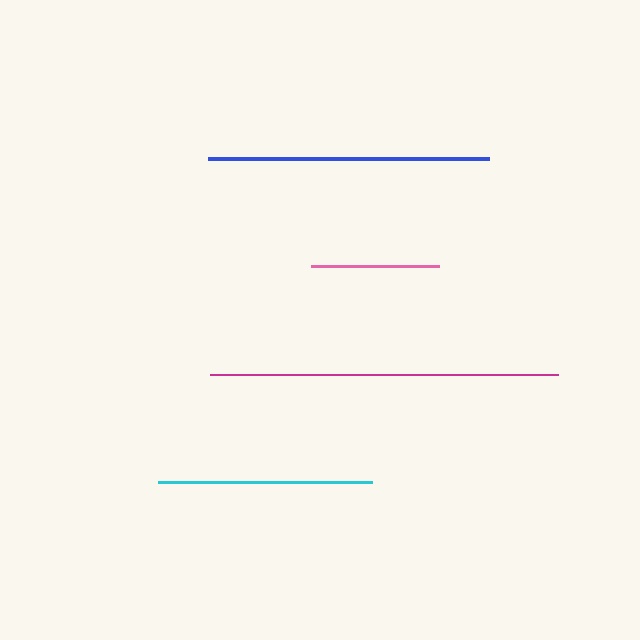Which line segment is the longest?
The magenta line is the longest at approximately 348 pixels.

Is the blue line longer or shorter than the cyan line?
The blue line is longer than the cyan line.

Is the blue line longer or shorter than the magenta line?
The magenta line is longer than the blue line.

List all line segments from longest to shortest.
From longest to shortest: magenta, blue, cyan, pink.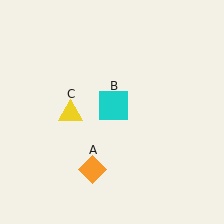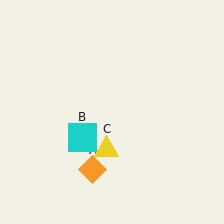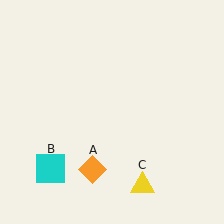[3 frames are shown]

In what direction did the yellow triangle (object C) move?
The yellow triangle (object C) moved down and to the right.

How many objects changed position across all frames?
2 objects changed position: cyan square (object B), yellow triangle (object C).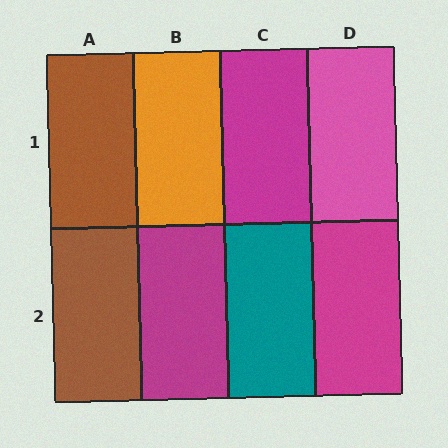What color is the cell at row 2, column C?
Teal.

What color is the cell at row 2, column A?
Brown.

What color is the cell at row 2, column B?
Magenta.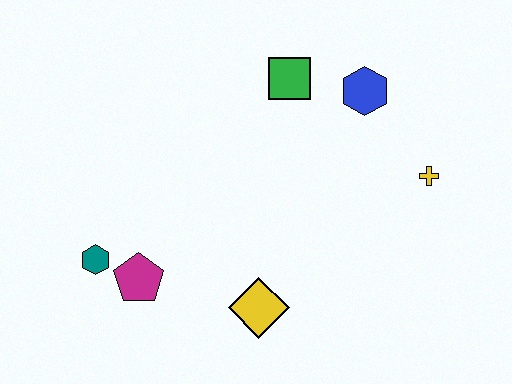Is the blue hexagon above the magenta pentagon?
Yes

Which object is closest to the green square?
The blue hexagon is closest to the green square.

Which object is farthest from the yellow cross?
The teal hexagon is farthest from the yellow cross.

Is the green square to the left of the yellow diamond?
No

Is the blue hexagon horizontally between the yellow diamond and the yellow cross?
Yes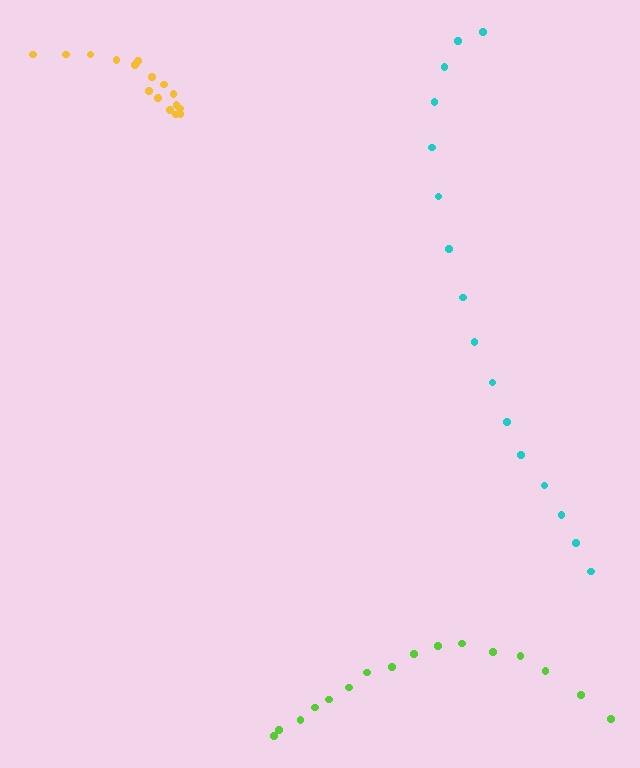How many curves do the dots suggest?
There are 3 distinct paths.